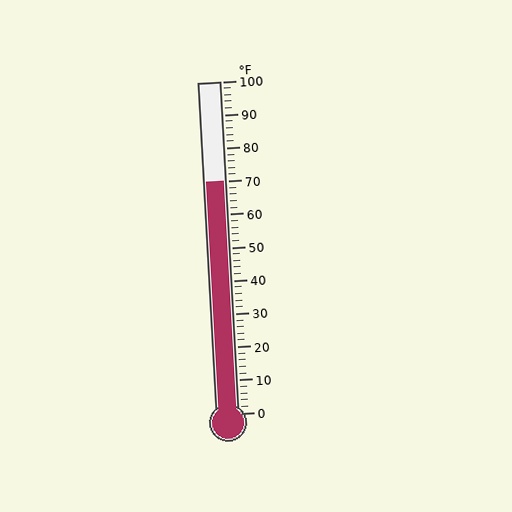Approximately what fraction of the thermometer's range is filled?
The thermometer is filled to approximately 70% of its range.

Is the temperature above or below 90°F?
The temperature is below 90°F.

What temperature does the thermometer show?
The thermometer shows approximately 70°F.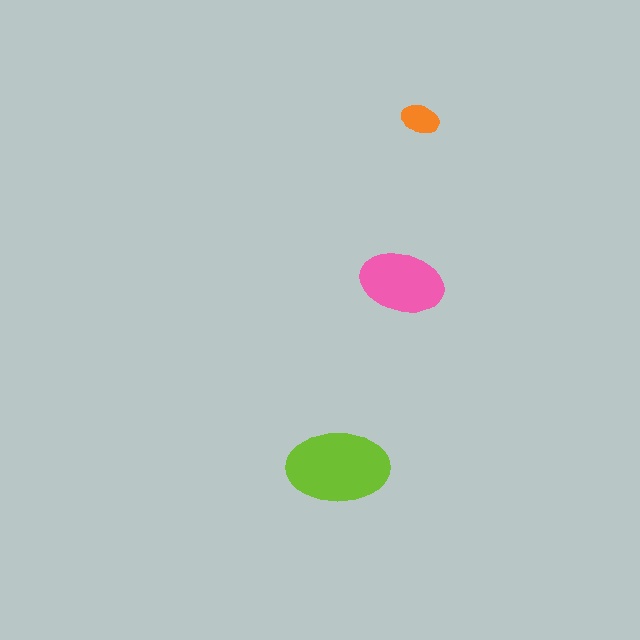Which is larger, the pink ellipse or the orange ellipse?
The pink one.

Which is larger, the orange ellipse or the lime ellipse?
The lime one.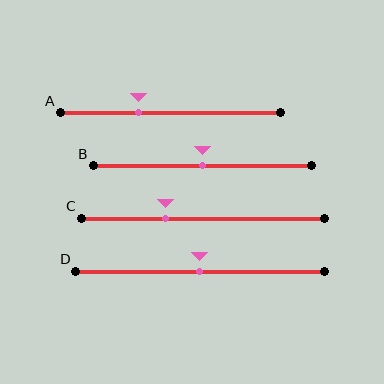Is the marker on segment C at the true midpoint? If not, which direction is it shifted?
No, the marker on segment C is shifted to the left by about 15% of the segment length.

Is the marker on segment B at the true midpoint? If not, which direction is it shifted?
Yes, the marker on segment B is at the true midpoint.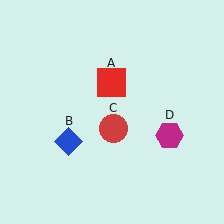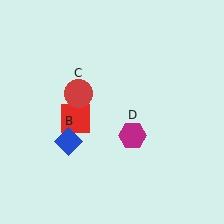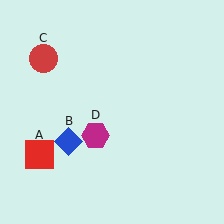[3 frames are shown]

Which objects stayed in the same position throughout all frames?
Blue diamond (object B) remained stationary.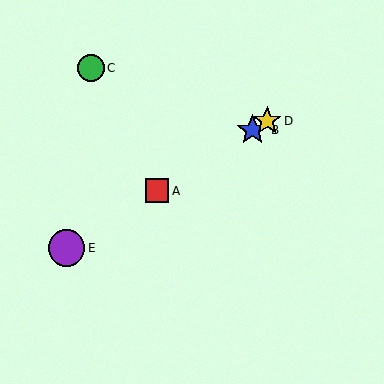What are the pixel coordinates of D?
Object D is at (267, 121).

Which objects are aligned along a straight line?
Objects A, B, D, E are aligned along a straight line.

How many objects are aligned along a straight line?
4 objects (A, B, D, E) are aligned along a straight line.